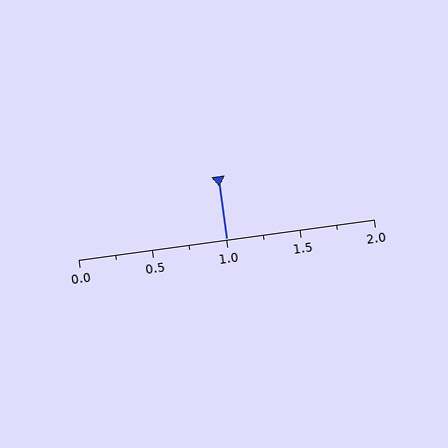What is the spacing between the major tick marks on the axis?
The major ticks are spaced 0.5 apart.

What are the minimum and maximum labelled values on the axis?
The axis runs from 0.0 to 2.0.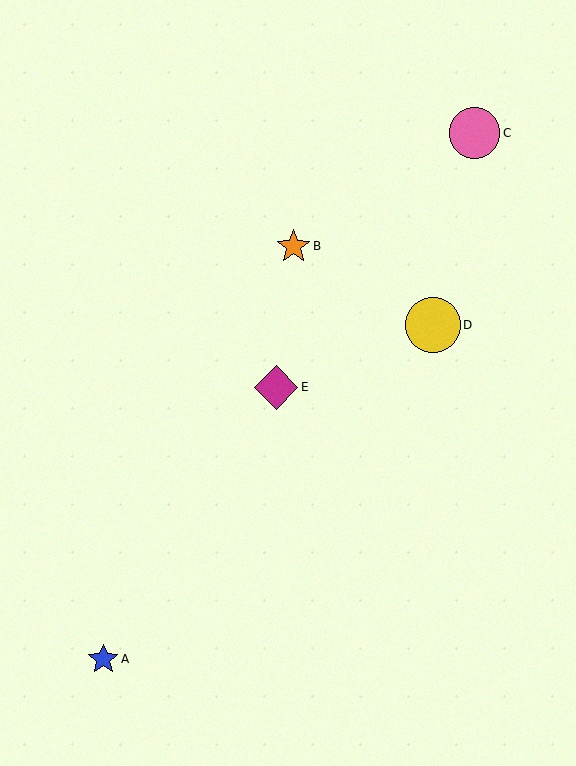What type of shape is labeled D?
Shape D is a yellow circle.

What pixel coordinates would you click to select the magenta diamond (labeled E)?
Click at (276, 387) to select the magenta diamond E.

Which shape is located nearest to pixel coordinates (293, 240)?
The orange star (labeled B) at (293, 246) is nearest to that location.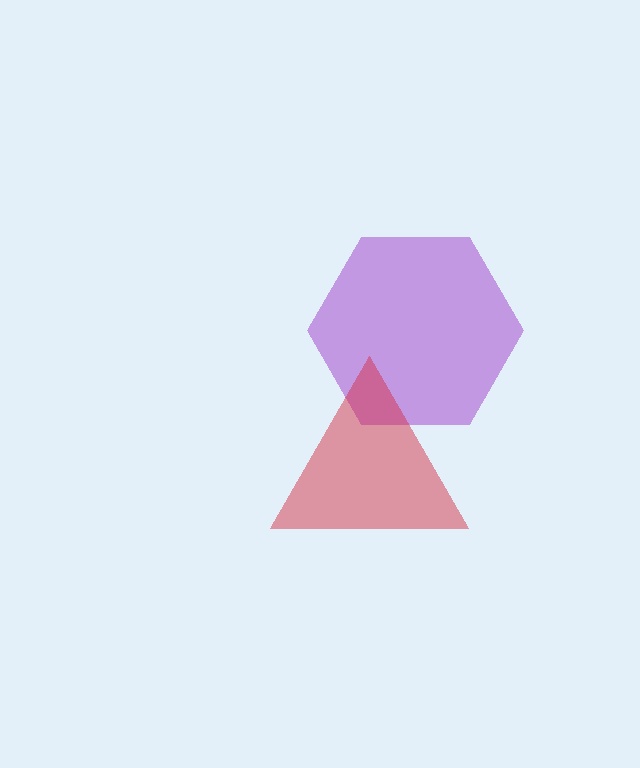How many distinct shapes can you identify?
There are 2 distinct shapes: a purple hexagon, a red triangle.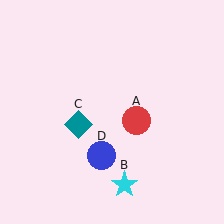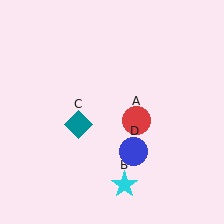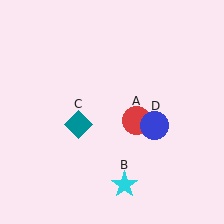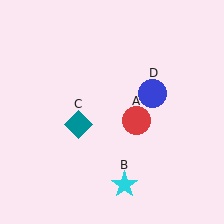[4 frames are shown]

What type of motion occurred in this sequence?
The blue circle (object D) rotated counterclockwise around the center of the scene.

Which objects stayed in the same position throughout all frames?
Red circle (object A) and cyan star (object B) and teal diamond (object C) remained stationary.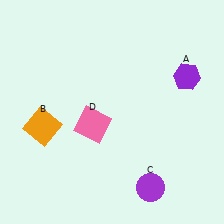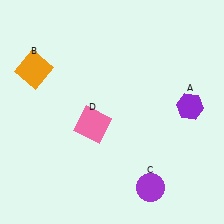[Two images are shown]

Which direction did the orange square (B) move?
The orange square (B) moved up.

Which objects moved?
The objects that moved are: the purple hexagon (A), the orange square (B).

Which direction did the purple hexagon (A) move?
The purple hexagon (A) moved down.